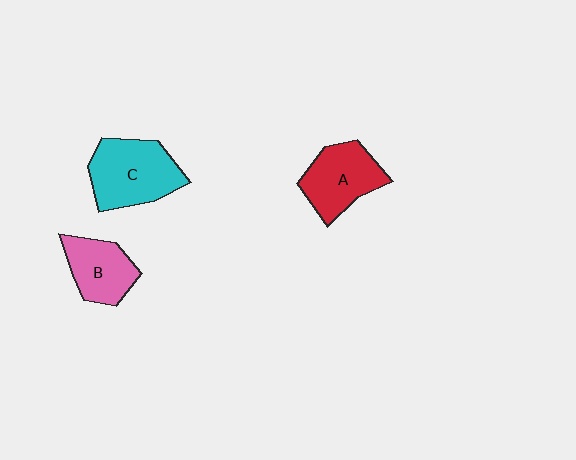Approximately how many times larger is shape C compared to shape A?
Approximately 1.2 times.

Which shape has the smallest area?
Shape B (pink).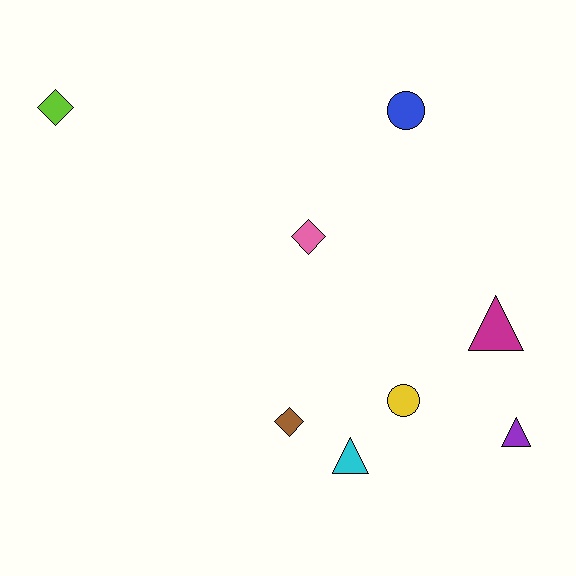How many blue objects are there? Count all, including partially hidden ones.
There is 1 blue object.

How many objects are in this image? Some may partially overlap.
There are 8 objects.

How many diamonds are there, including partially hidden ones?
There are 3 diamonds.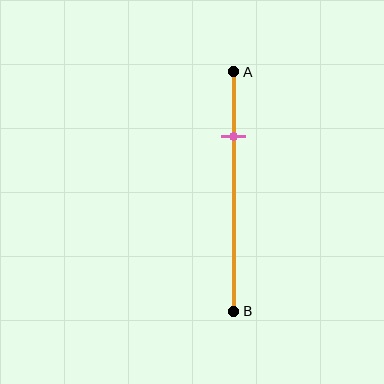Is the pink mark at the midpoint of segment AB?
No, the mark is at about 25% from A, not at the 50% midpoint.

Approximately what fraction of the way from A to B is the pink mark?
The pink mark is approximately 25% of the way from A to B.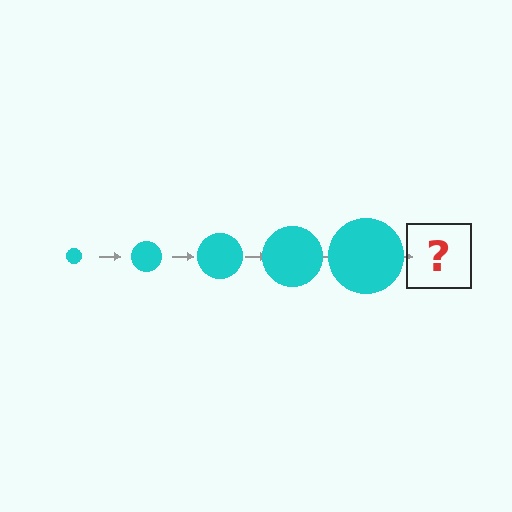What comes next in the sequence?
The next element should be a cyan circle, larger than the previous one.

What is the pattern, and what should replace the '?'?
The pattern is that the circle gets progressively larger each step. The '?' should be a cyan circle, larger than the previous one.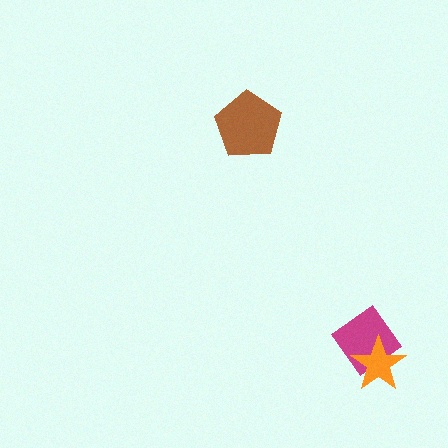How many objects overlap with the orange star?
1 object overlaps with the orange star.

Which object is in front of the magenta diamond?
The orange star is in front of the magenta diamond.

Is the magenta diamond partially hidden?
Yes, it is partially covered by another shape.